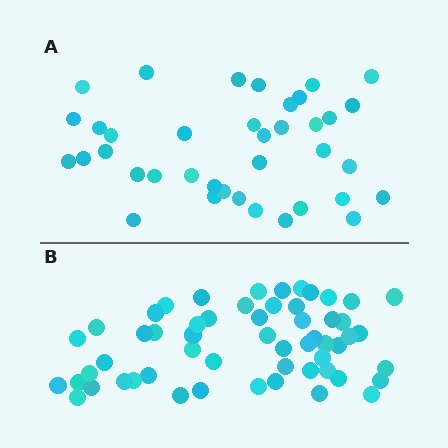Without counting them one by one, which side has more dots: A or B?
Region B (the bottom region) has more dots.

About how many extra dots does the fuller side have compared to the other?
Region B has approximately 20 more dots than region A.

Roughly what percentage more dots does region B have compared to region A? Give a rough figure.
About 45% more.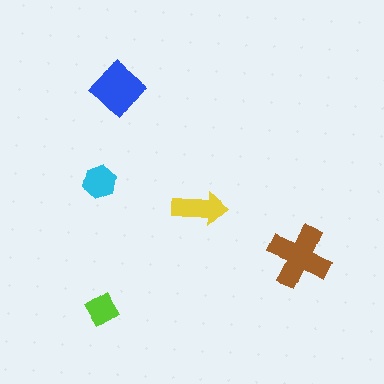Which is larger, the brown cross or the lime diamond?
The brown cross.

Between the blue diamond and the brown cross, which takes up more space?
The brown cross.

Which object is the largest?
The brown cross.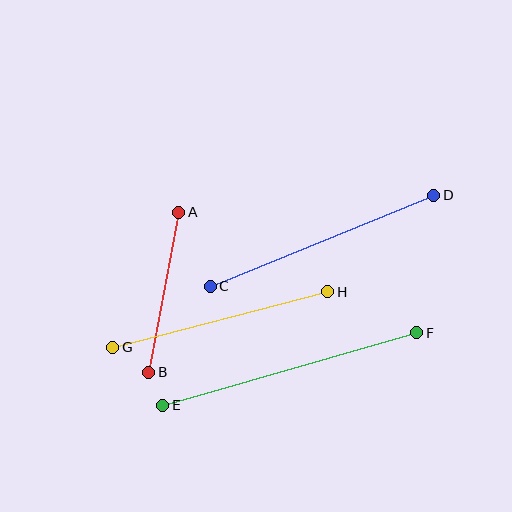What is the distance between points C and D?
The distance is approximately 241 pixels.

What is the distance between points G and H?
The distance is approximately 222 pixels.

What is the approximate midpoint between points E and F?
The midpoint is at approximately (290, 369) pixels.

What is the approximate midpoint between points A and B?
The midpoint is at approximately (164, 292) pixels.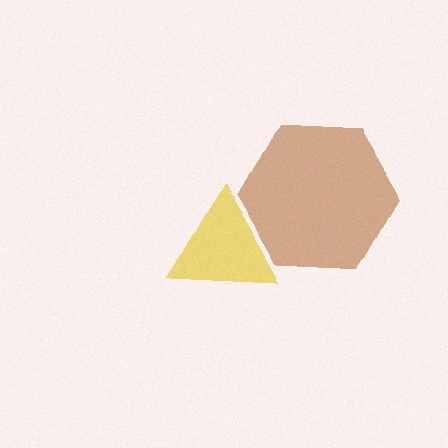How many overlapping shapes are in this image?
There are 2 overlapping shapes in the image.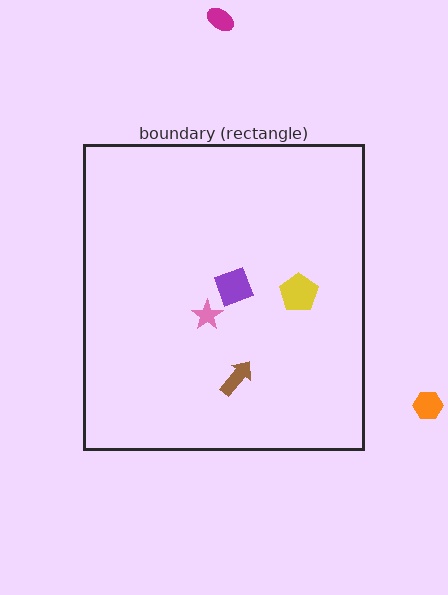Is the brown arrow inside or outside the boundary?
Inside.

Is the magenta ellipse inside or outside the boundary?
Outside.